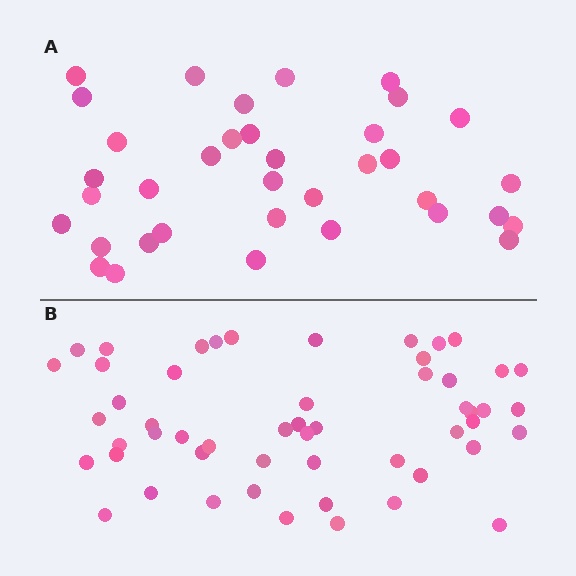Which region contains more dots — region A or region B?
Region B (the bottom region) has more dots.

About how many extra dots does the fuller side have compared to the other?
Region B has approximately 15 more dots than region A.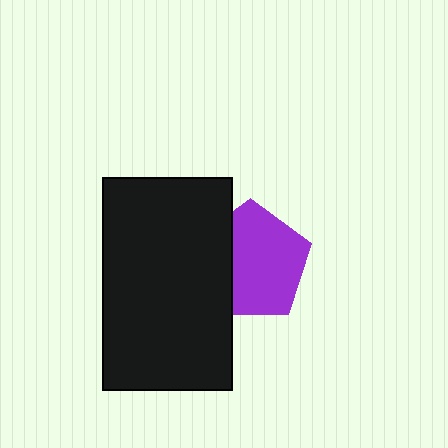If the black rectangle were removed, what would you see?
You would see the complete purple pentagon.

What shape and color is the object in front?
The object in front is a black rectangle.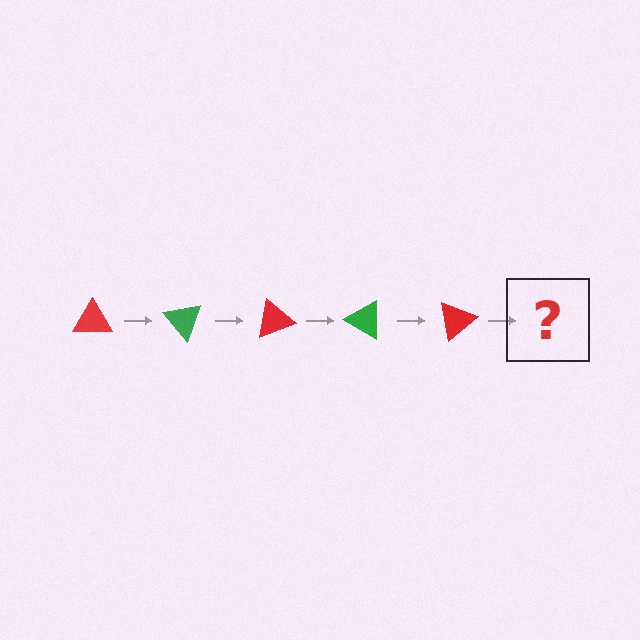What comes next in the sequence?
The next element should be a green triangle, rotated 250 degrees from the start.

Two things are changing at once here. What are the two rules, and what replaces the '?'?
The two rules are that it rotates 50 degrees each step and the color cycles through red and green. The '?' should be a green triangle, rotated 250 degrees from the start.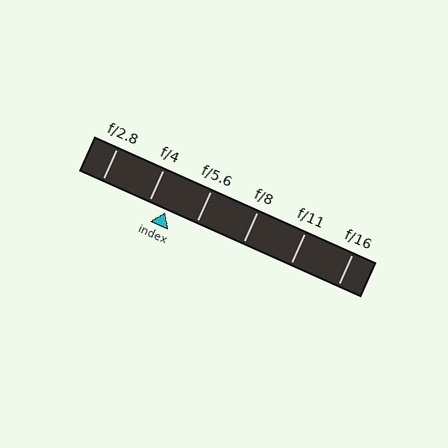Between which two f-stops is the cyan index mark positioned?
The index mark is between f/4 and f/5.6.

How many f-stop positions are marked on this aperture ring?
There are 6 f-stop positions marked.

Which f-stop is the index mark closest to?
The index mark is closest to f/4.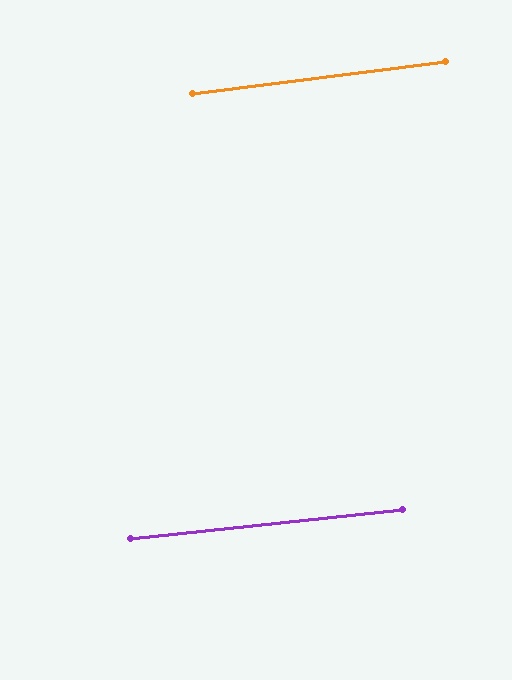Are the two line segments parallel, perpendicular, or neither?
Parallel — their directions differ by only 1.3°.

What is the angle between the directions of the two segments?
Approximately 1 degree.